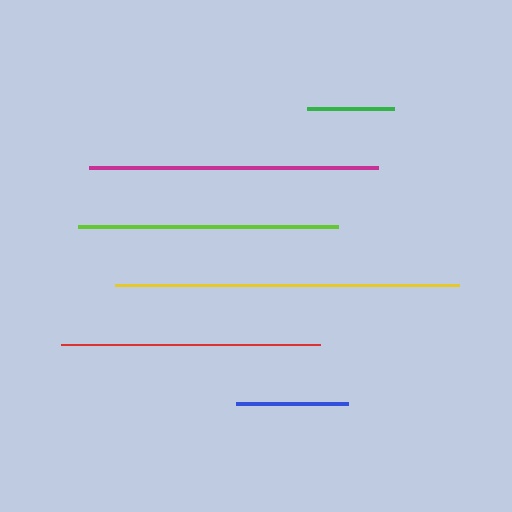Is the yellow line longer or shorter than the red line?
The yellow line is longer than the red line.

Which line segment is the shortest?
The green line is the shortest at approximately 88 pixels.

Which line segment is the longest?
The yellow line is the longest at approximately 344 pixels.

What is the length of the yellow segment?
The yellow segment is approximately 344 pixels long.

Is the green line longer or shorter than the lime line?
The lime line is longer than the green line.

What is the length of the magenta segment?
The magenta segment is approximately 288 pixels long.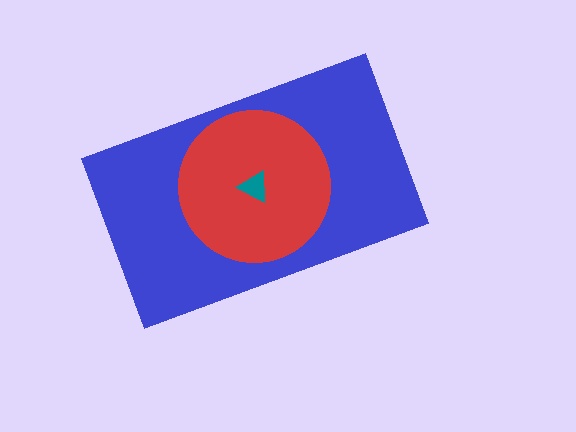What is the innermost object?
The teal triangle.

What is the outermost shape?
The blue rectangle.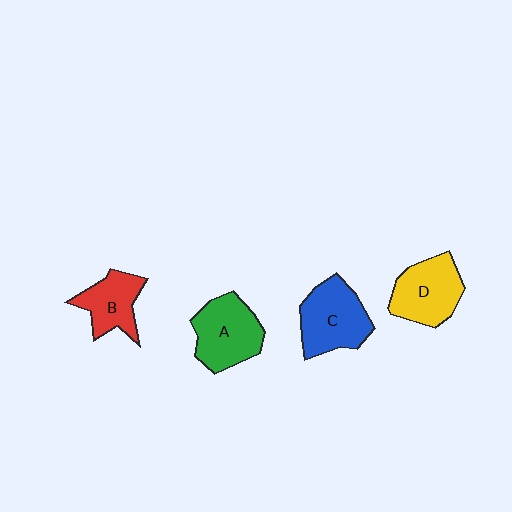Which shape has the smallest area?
Shape B (red).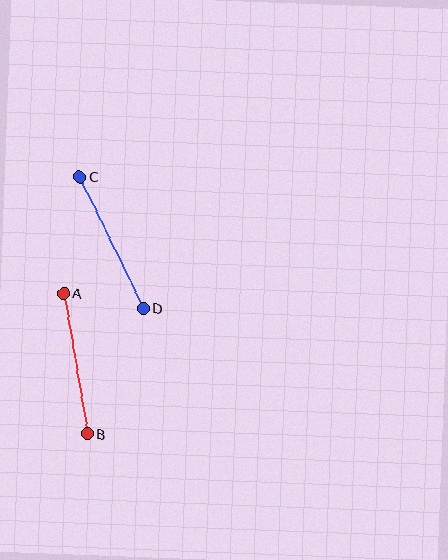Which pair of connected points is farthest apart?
Points C and D are farthest apart.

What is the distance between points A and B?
The distance is approximately 142 pixels.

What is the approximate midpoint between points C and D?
The midpoint is at approximately (111, 243) pixels.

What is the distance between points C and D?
The distance is approximately 146 pixels.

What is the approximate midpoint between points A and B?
The midpoint is at approximately (76, 364) pixels.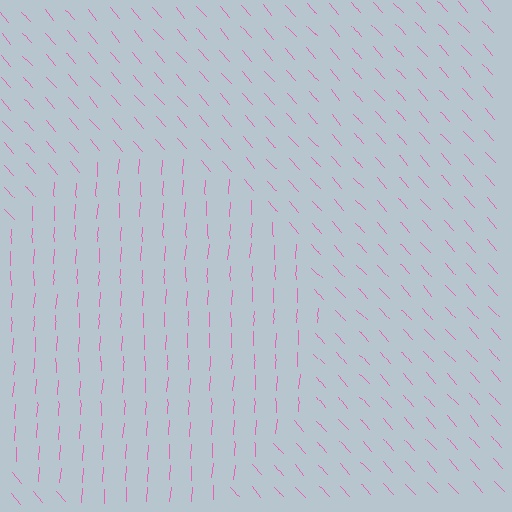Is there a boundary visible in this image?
Yes, there is a texture boundary formed by a change in line orientation.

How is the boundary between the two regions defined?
The boundary is defined purely by a change in line orientation (approximately 45 degrees difference). All lines are the same color and thickness.